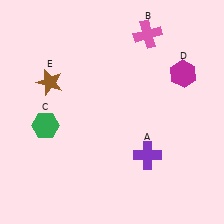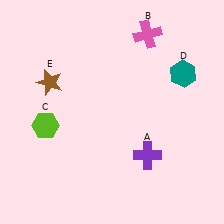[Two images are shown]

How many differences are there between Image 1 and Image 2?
There are 2 differences between the two images.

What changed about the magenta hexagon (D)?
In Image 1, D is magenta. In Image 2, it changed to teal.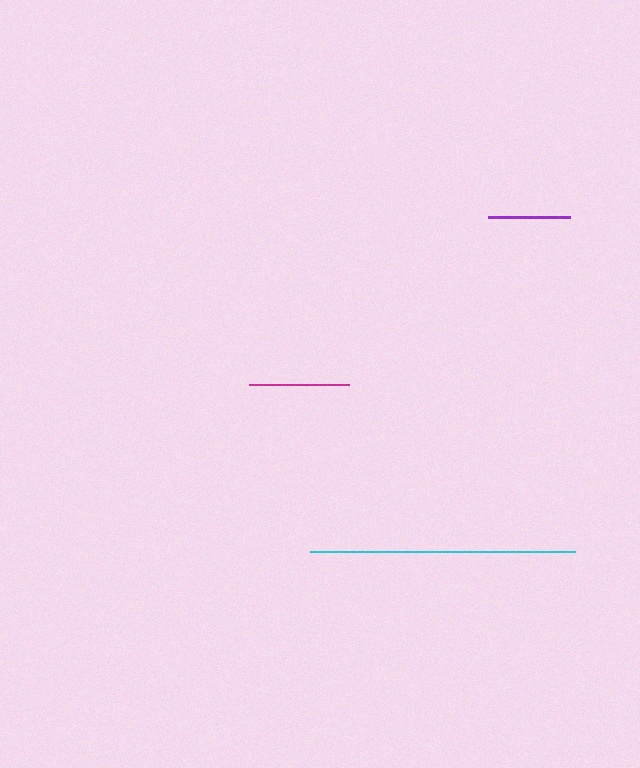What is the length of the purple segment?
The purple segment is approximately 82 pixels long.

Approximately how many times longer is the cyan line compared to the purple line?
The cyan line is approximately 3.2 times the length of the purple line.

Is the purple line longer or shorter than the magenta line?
The magenta line is longer than the purple line.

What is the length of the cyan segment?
The cyan segment is approximately 265 pixels long.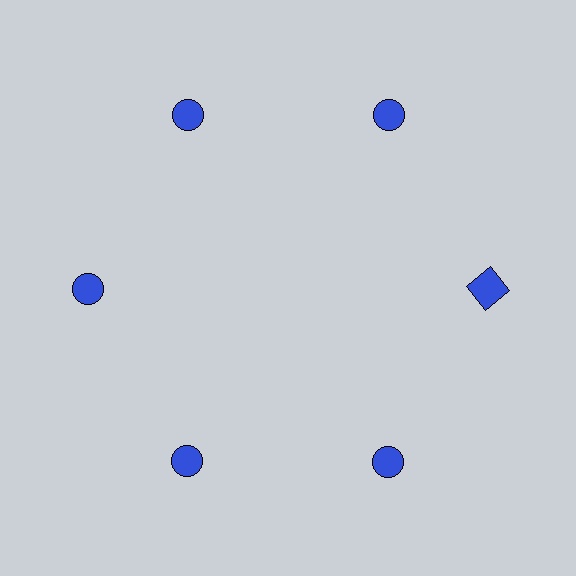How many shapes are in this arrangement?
There are 6 shapes arranged in a ring pattern.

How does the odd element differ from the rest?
It has a different shape: square instead of circle.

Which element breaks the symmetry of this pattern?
The blue square at roughly the 3 o'clock position breaks the symmetry. All other shapes are blue circles.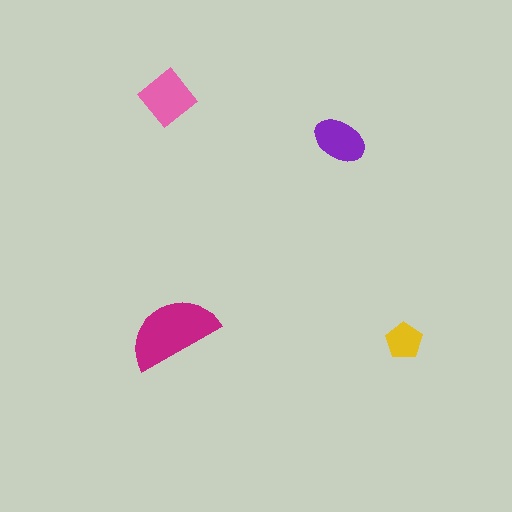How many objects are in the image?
There are 4 objects in the image.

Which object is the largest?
The magenta semicircle.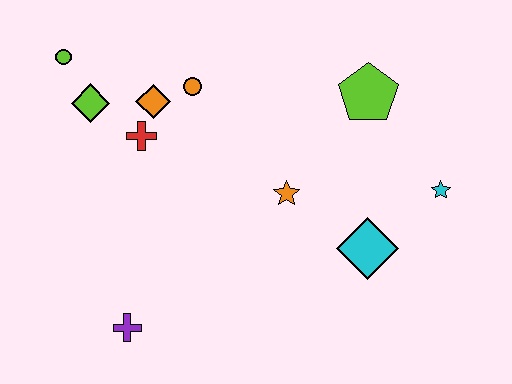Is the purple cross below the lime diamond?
Yes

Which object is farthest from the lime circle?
The cyan star is farthest from the lime circle.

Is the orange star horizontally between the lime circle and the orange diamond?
No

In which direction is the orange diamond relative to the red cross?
The orange diamond is above the red cross.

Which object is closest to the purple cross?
The red cross is closest to the purple cross.